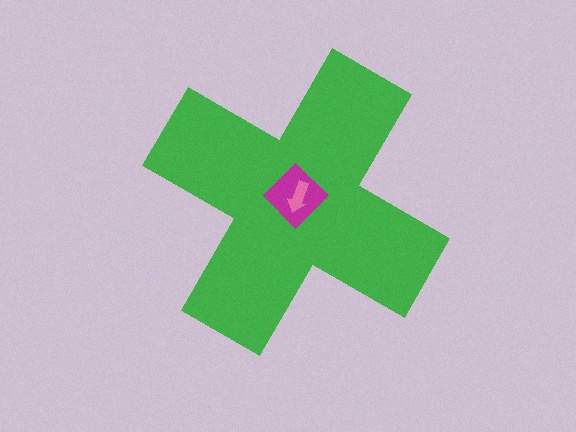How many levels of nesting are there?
3.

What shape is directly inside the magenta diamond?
The pink arrow.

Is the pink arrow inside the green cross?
Yes.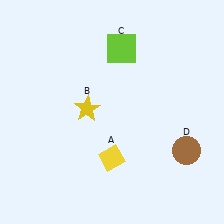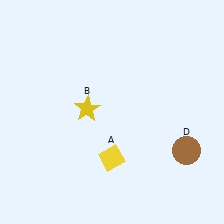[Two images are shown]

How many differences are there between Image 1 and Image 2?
There is 1 difference between the two images.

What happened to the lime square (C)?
The lime square (C) was removed in Image 2. It was in the top-right area of Image 1.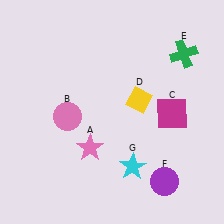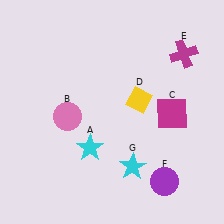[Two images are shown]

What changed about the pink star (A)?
In Image 1, A is pink. In Image 2, it changed to cyan.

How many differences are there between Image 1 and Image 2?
There are 2 differences between the two images.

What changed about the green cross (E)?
In Image 1, E is green. In Image 2, it changed to magenta.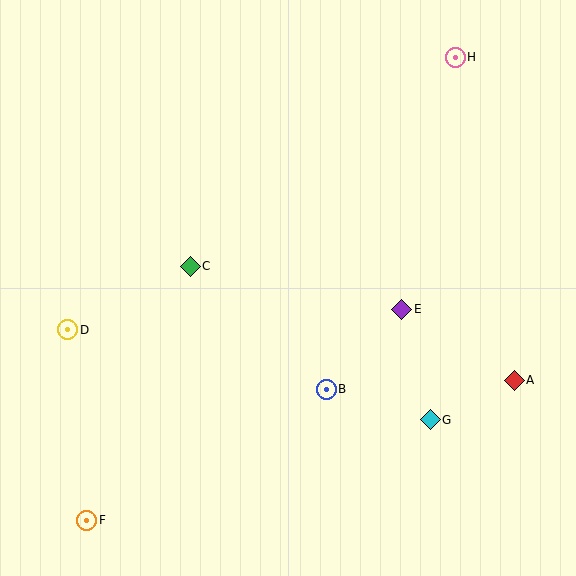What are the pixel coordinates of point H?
Point H is at (455, 57).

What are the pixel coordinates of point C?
Point C is at (190, 266).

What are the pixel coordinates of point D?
Point D is at (68, 330).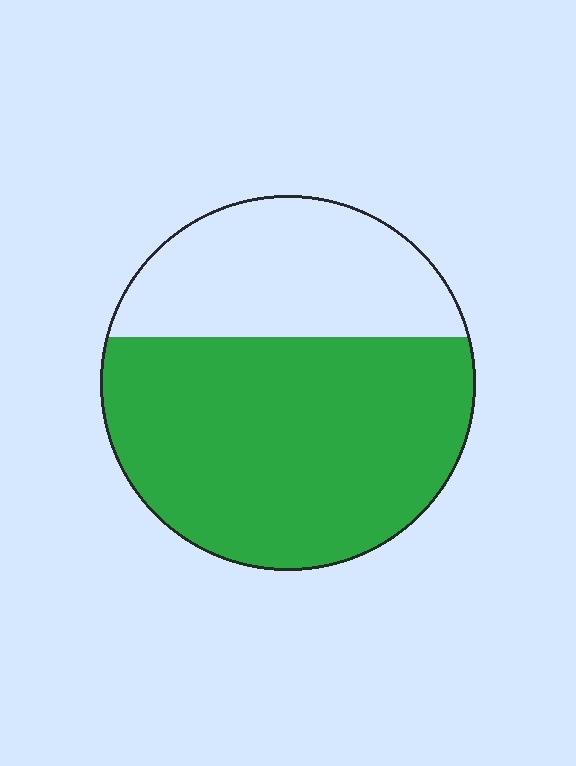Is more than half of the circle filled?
Yes.